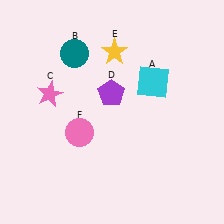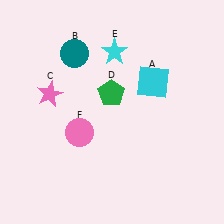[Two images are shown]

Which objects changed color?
D changed from purple to green. E changed from yellow to cyan.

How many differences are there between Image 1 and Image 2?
There are 2 differences between the two images.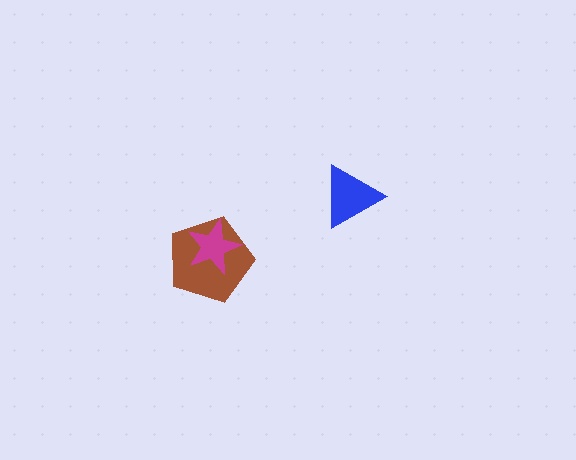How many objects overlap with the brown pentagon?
1 object overlaps with the brown pentagon.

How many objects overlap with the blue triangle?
0 objects overlap with the blue triangle.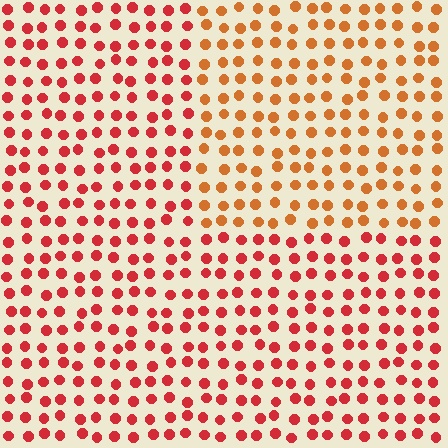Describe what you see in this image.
The image is filled with small red elements in a uniform arrangement. A rectangle-shaped region is visible where the elements are tinted to a slightly different hue, forming a subtle color boundary.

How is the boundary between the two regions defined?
The boundary is defined purely by a slight shift in hue (about 29 degrees). Spacing, size, and orientation are identical on both sides.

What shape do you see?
I see a rectangle.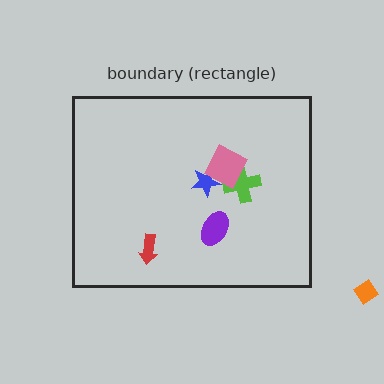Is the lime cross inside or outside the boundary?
Inside.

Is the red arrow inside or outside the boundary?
Inside.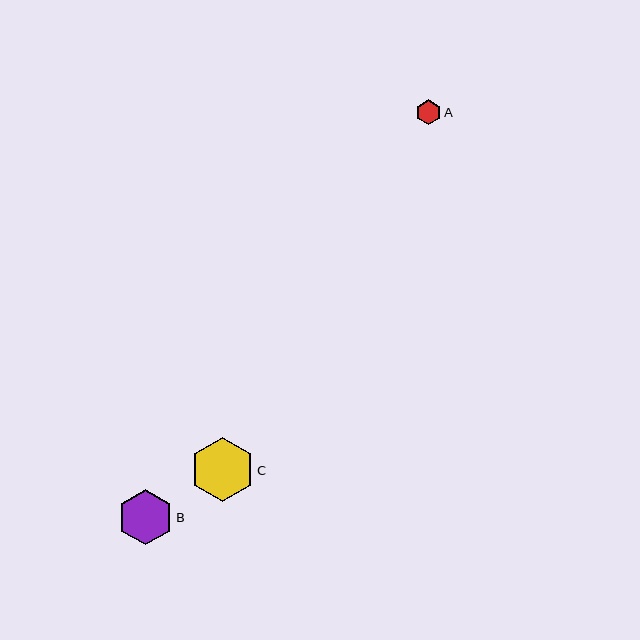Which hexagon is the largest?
Hexagon C is the largest with a size of approximately 64 pixels.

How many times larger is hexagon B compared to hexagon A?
Hexagon B is approximately 2.2 times the size of hexagon A.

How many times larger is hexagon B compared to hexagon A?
Hexagon B is approximately 2.2 times the size of hexagon A.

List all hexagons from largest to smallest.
From largest to smallest: C, B, A.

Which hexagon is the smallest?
Hexagon A is the smallest with a size of approximately 25 pixels.